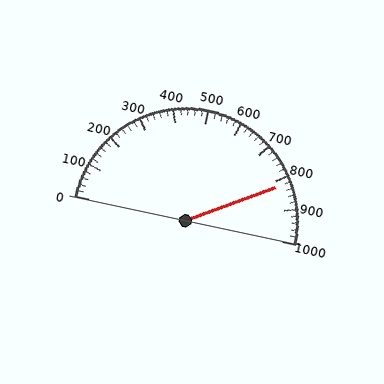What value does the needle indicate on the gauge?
The needle indicates approximately 820.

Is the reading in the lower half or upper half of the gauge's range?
The reading is in the upper half of the range (0 to 1000).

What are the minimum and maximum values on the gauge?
The gauge ranges from 0 to 1000.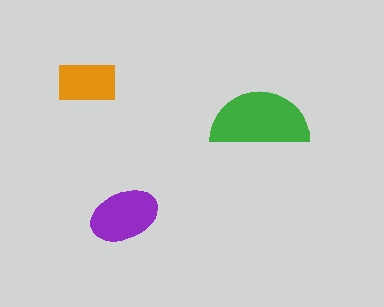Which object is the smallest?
The orange rectangle.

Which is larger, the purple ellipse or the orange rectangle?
The purple ellipse.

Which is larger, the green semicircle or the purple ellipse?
The green semicircle.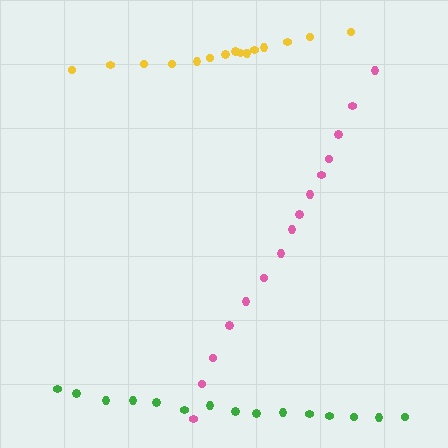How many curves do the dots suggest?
There are 3 distinct paths.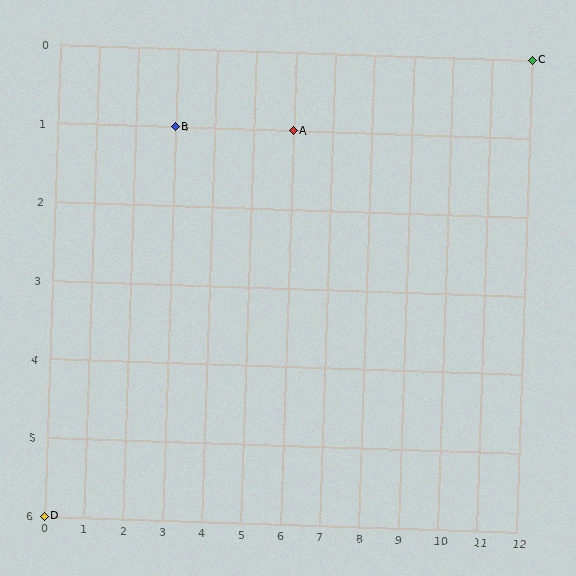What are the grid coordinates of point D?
Point D is at grid coordinates (0, 6).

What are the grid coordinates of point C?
Point C is at grid coordinates (12, 0).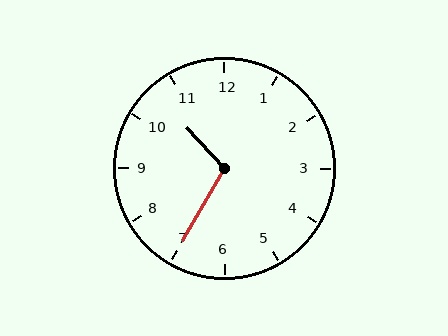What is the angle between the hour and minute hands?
Approximately 108 degrees.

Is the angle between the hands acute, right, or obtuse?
It is obtuse.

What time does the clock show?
10:35.